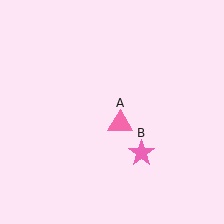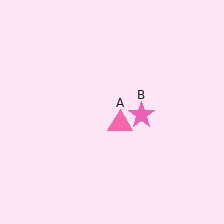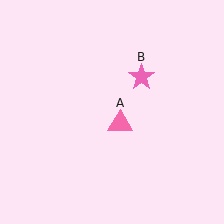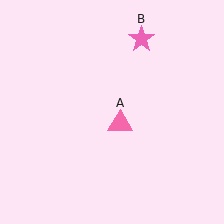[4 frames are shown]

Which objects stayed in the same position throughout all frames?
Pink triangle (object A) remained stationary.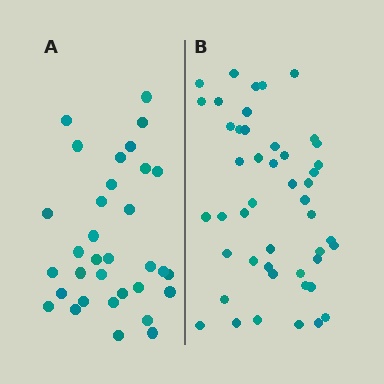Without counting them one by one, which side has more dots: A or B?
Region B (the right region) has more dots.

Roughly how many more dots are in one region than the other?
Region B has approximately 15 more dots than region A.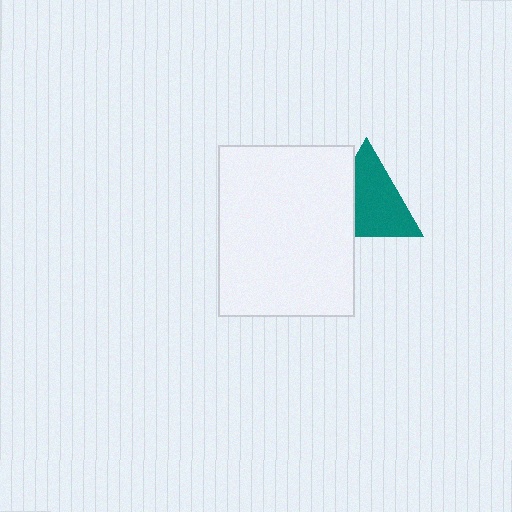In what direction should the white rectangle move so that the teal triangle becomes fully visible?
The white rectangle should move left. That is the shortest direction to clear the overlap and leave the teal triangle fully visible.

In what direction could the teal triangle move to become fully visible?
The teal triangle could move right. That would shift it out from behind the white rectangle entirely.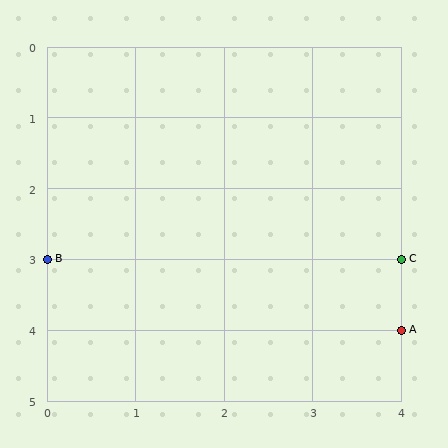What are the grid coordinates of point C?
Point C is at grid coordinates (4, 3).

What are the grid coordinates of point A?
Point A is at grid coordinates (4, 4).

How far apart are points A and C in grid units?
Points A and C are 1 row apart.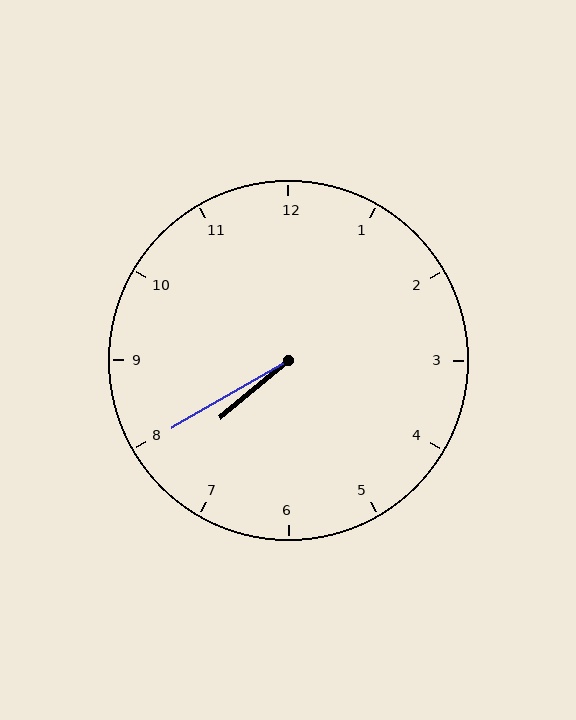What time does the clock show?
7:40.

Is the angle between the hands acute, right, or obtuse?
It is acute.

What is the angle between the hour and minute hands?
Approximately 10 degrees.